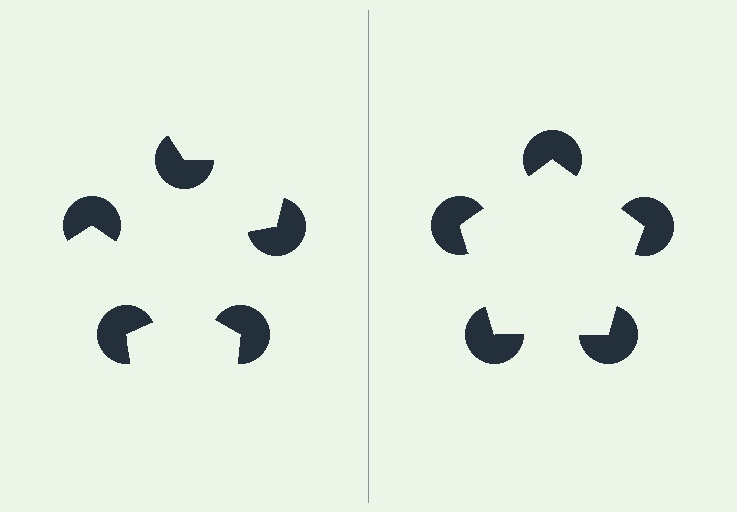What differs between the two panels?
The pac-man discs are positioned identically on both sides; only the wedge orientations differ. On the right they align to a pentagon; on the left they are misaligned.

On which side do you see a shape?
An illusory pentagon appears on the right side. On the left side the wedge cuts are rotated, so no coherent shape forms.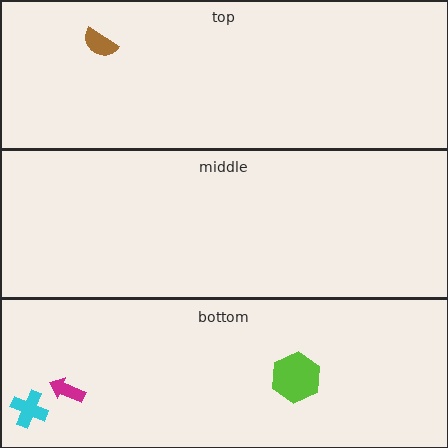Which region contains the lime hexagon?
The bottom region.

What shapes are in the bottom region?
The lime hexagon, the cyan cross, the magenta arrow.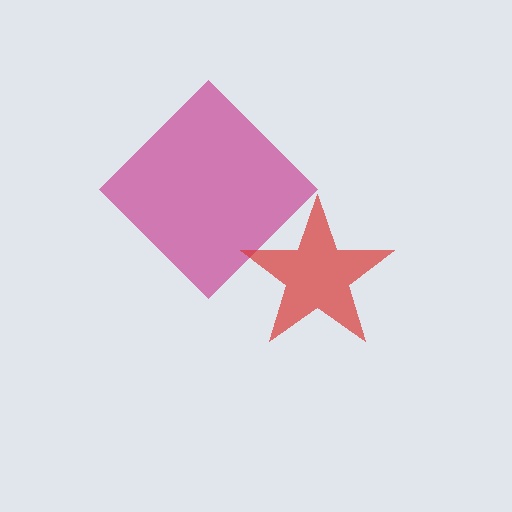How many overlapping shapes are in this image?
There are 2 overlapping shapes in the image.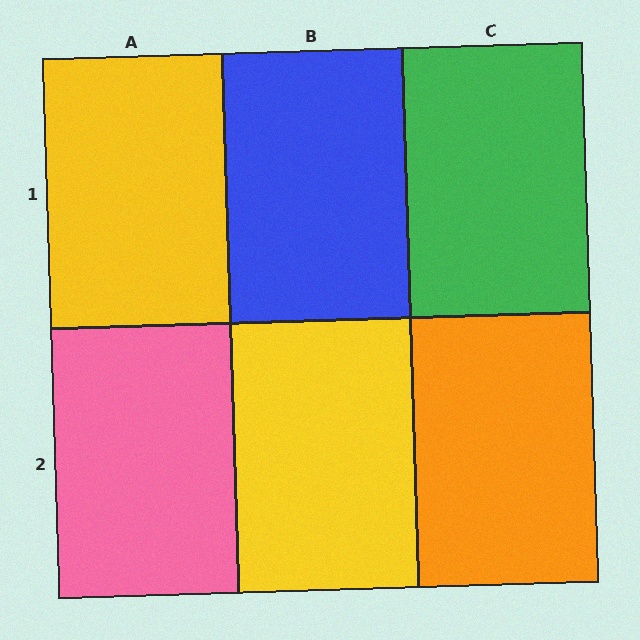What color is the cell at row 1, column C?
Green.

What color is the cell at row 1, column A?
Yellow.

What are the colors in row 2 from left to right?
Pink, yellow, orange.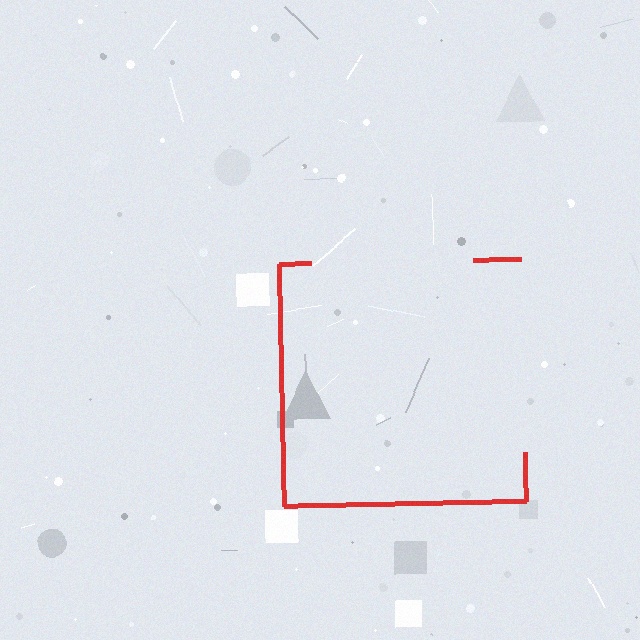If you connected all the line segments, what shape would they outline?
They would outline a square.